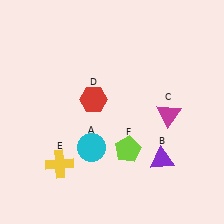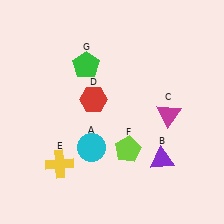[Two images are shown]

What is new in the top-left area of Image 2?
A green pentagon (G) was added in the top-left area of Image 2.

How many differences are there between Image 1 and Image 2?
There is 1 difference between the two images.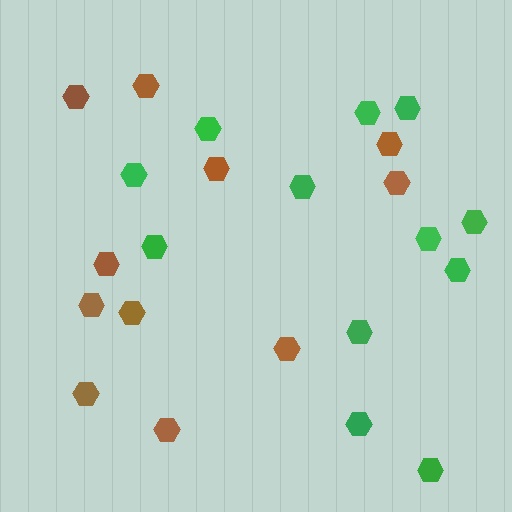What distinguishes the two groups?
There are 2 groups: one group of brown hexagons (11) and one group of green hexagons (12).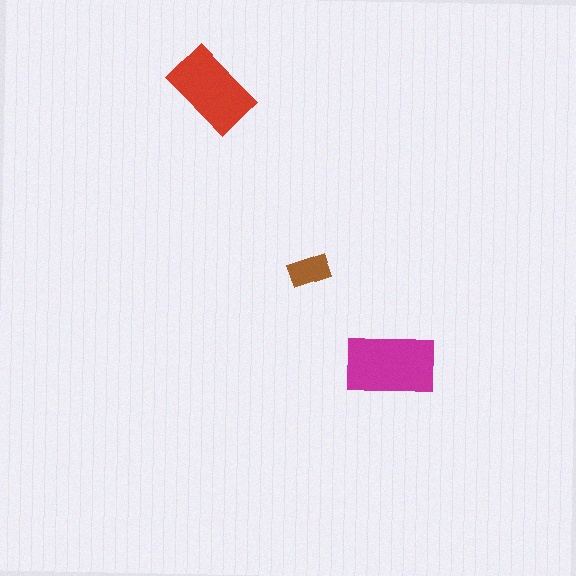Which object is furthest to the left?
The red rectangle is leftmost.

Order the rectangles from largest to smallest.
the magenta one, the red one, the brown one.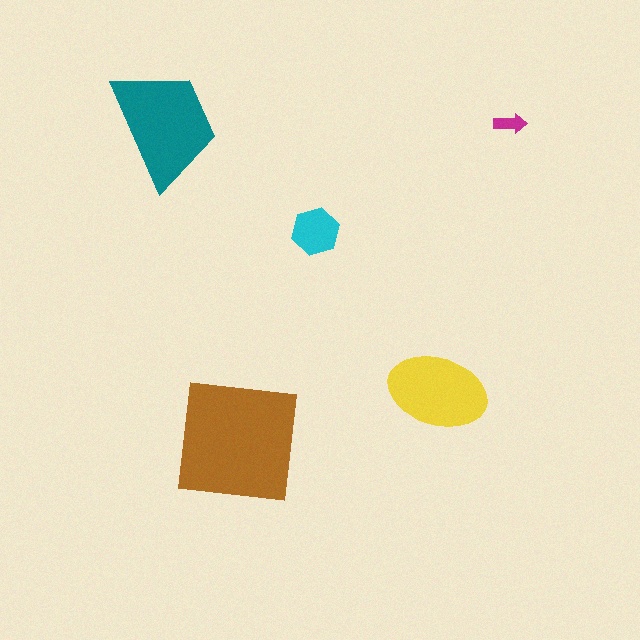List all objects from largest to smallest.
The brown square, the teal trapezoid, the yellow ellipse, the cyan hexagon, the magenta arrow.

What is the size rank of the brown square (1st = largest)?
1st.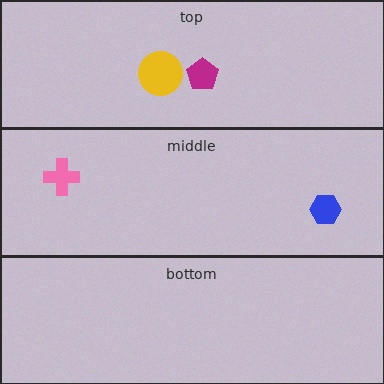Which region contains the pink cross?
The middle region.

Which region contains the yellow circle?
The top region.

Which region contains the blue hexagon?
The middle region.